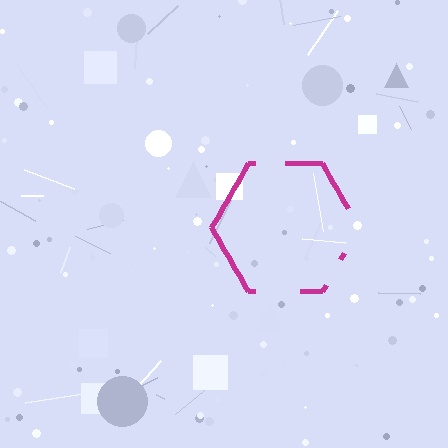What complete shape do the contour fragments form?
The contour fragments form a hexagon.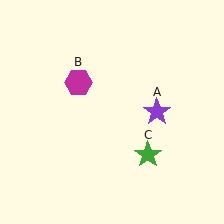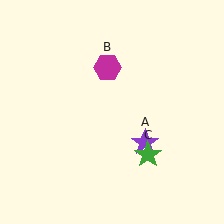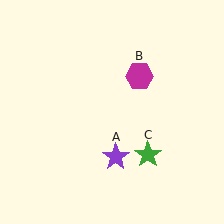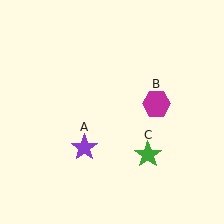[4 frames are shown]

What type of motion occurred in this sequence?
The purple star (object A), magenta hexagon (object B) rotated clockwise around the center of the scene.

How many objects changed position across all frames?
2 objects changed position: purple star (object A), magenta hexagon (object B).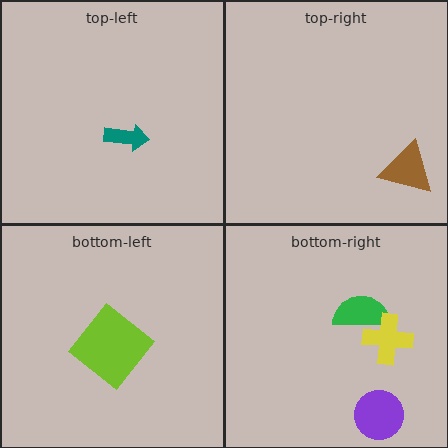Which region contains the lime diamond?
The bottom-left region.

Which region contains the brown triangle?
The top-right region.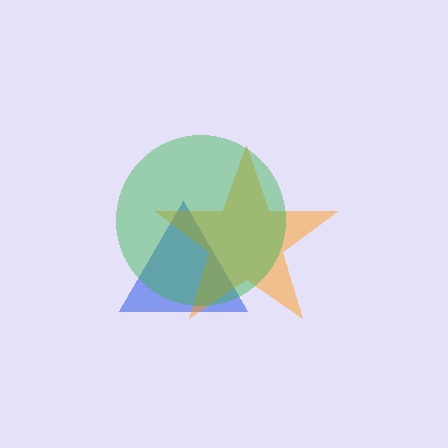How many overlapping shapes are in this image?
There are 3 overlapping shapes in the image.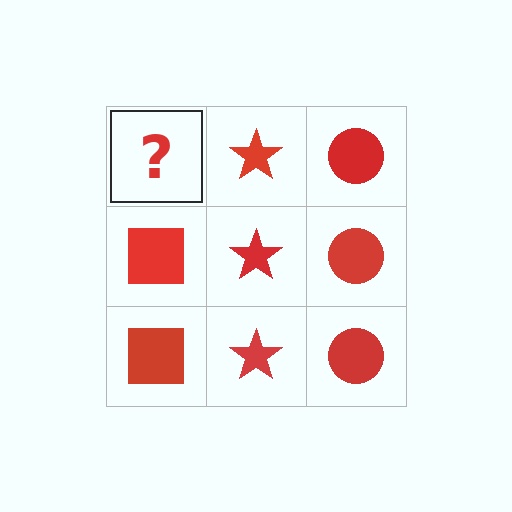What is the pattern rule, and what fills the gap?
The rule is that each column has a consistent shape. The gap should be filled with a red square.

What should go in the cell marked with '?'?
The missing cell should contain a red square.